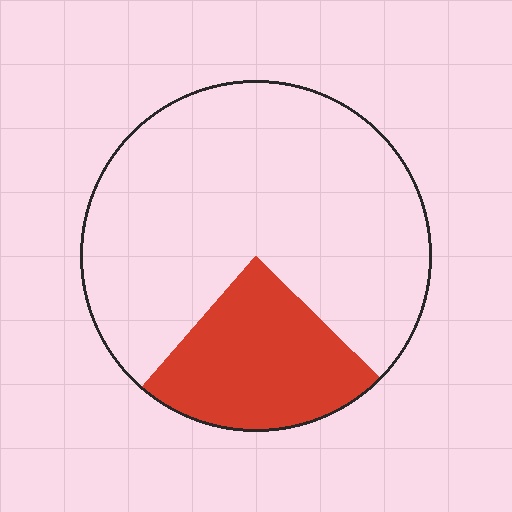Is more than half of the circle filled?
No.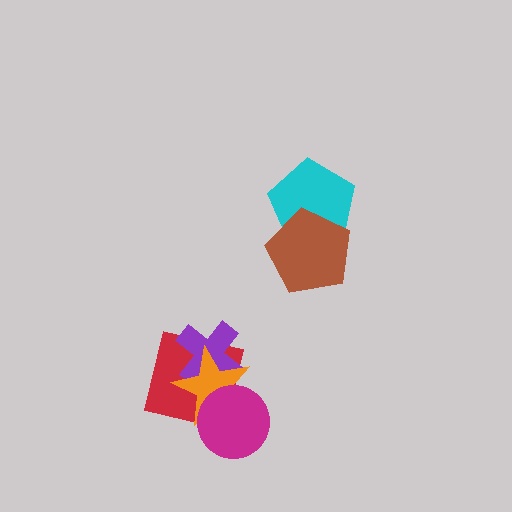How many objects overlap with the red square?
3 objects overlap with the red square.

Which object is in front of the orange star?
The magenta circle is in front of the orange star.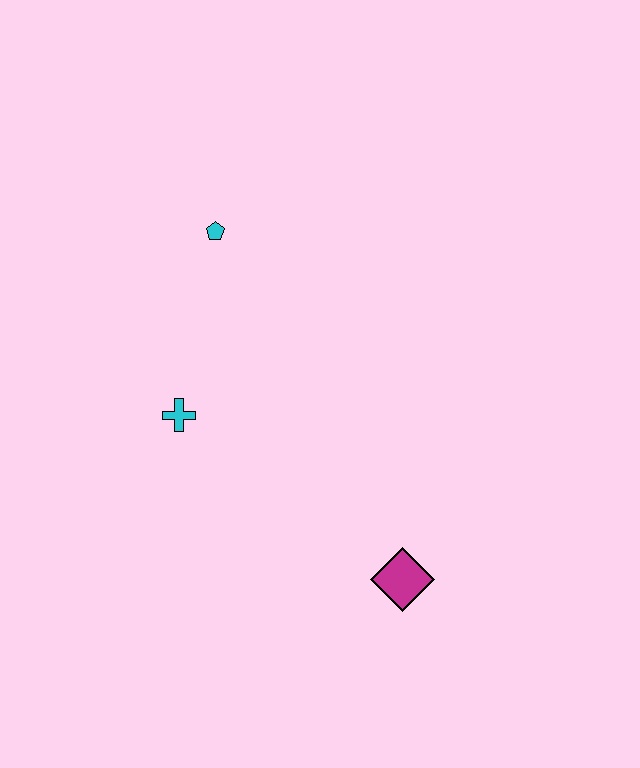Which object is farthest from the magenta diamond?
The cyan pentagon is farthest from the magenta diamond.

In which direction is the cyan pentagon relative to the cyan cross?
The cyan pentagon is above the cyan cross.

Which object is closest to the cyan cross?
The cyan pentagon is closest to the cyan cross.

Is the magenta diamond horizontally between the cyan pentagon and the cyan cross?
No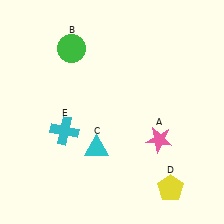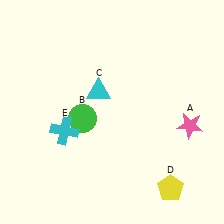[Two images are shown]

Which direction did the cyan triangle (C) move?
The cyan triangle (C) moved up.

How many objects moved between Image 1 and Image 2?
3 objects moved between the two images.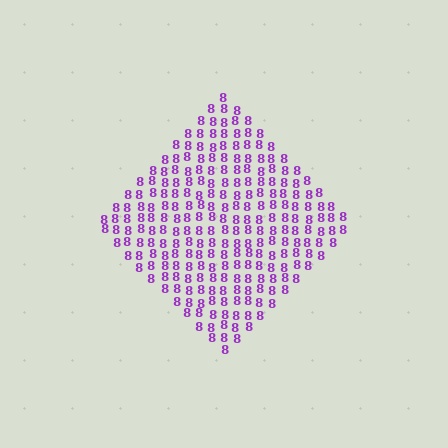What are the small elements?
The small elements are digit 8's.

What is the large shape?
The large shape is a diamond.